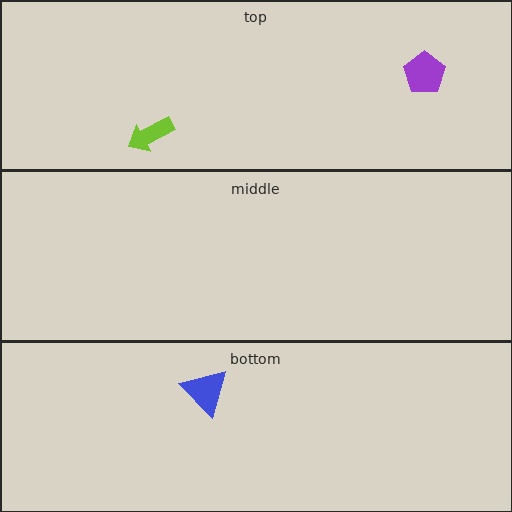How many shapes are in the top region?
2.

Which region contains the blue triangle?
The bottom region.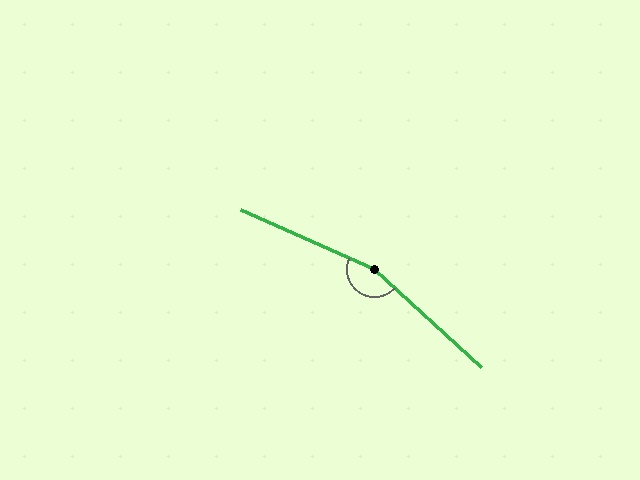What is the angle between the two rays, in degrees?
Approximately 161 degrees.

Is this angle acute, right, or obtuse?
It is obtuse.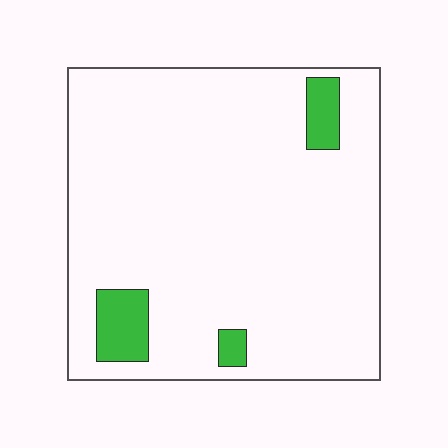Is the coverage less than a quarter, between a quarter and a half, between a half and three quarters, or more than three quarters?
Less than a quarter.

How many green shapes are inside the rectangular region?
3.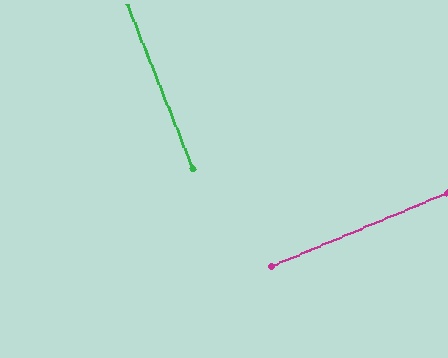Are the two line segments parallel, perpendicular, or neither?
Perpendicular — they meet at approximately 89°.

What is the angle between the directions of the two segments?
Approximately 89 degrees.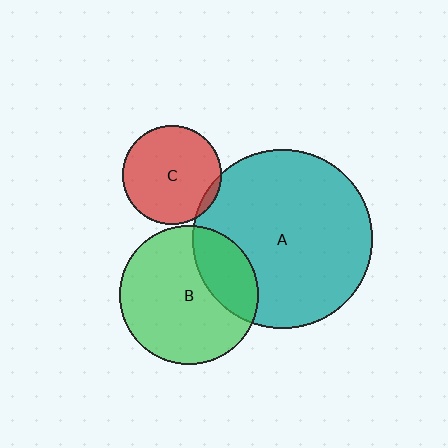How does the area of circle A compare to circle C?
Approximately 3.3 times.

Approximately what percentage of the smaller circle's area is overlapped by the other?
Approximately 5%.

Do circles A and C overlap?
Yes.